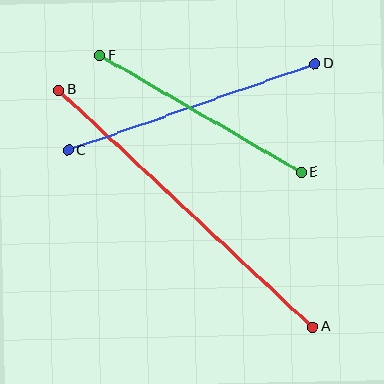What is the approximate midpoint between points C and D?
The midpoint is at approximately (192, 107) pixels.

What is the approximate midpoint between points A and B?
The midpoint is at approximately (186, 209) pixels.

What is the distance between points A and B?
The distance is approximately 347 pixels.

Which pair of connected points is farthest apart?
Points A and B are farthest apart.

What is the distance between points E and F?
The distance is approximately 232 pixels.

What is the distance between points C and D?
The distance is approximately 261 pixels.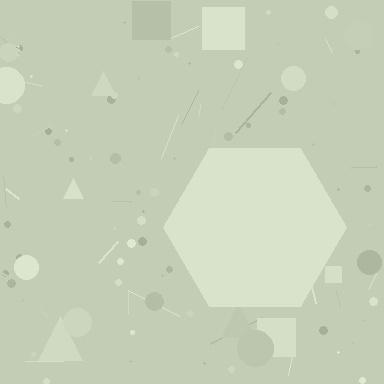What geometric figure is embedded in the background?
A hexagon is embedded in the background.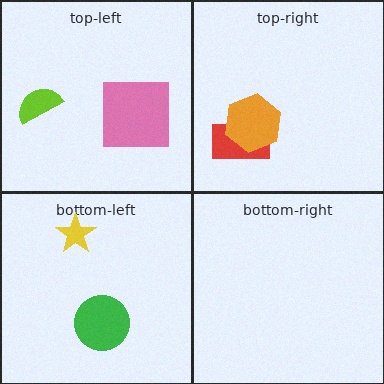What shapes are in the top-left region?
The pink square, the lime semicircle.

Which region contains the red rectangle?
The top-right region.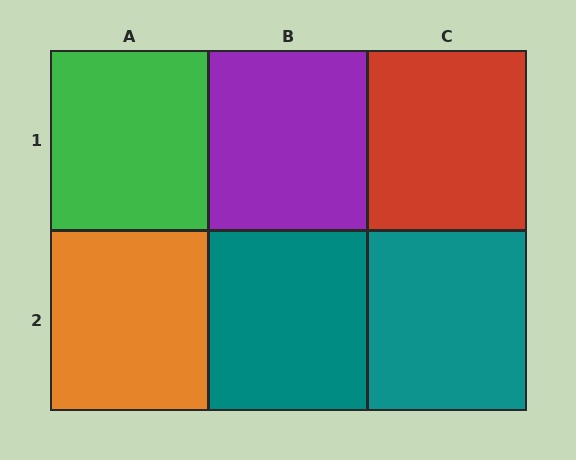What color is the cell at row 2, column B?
Teal.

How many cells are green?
1 cell is green.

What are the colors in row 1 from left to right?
Green, purple, red.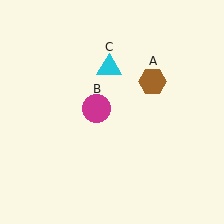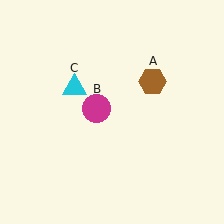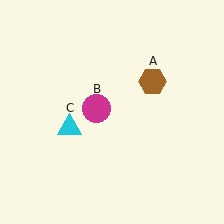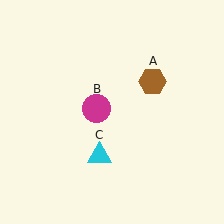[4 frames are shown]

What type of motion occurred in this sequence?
The cyan triangle (object C) rotated counterclockwise around the center of the scene.